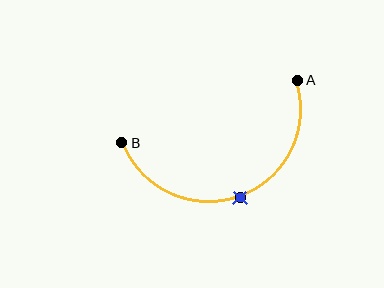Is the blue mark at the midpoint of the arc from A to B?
Yes. The blue mark lies on the arc at equal arc-length from both A and B — it is the arc midpoint.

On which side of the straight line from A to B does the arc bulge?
The arc bulges below the straight line connecting A and B.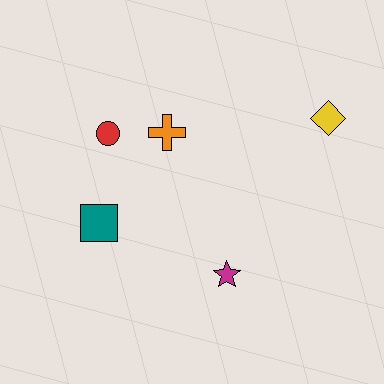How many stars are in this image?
There is 1 star.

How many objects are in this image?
There are 5 objects.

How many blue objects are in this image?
There are no blue objects.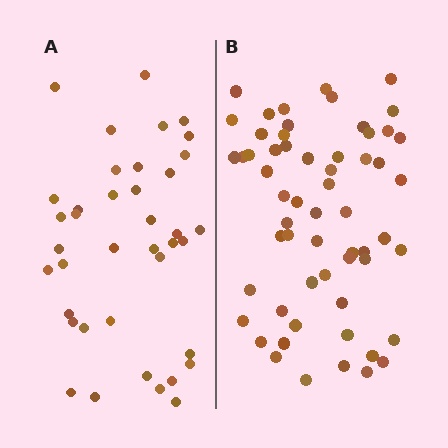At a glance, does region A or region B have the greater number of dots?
Region B (the right region) has more dots.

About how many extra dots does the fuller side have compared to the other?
Region B has approximately 20 more dots than region A.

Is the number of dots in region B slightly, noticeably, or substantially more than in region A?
Region B has substantially more. The ratio is roughly 1.5 to 1.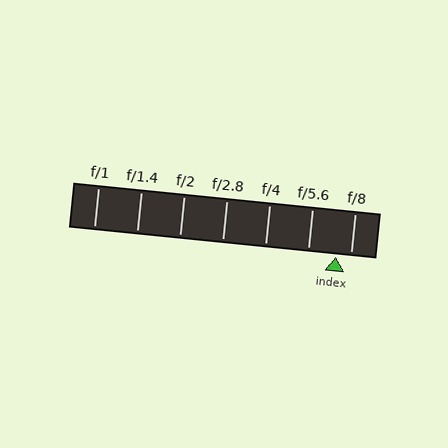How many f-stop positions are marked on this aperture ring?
There are 7 f-stop positions marked.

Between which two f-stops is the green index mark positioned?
The index mark is between f/5.6 and f/8.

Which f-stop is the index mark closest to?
The index mark is closest to f/8.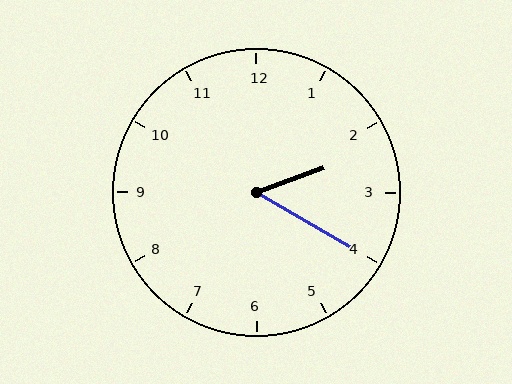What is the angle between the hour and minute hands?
Approximately 50 degrees.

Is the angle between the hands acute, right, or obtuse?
It is acute.